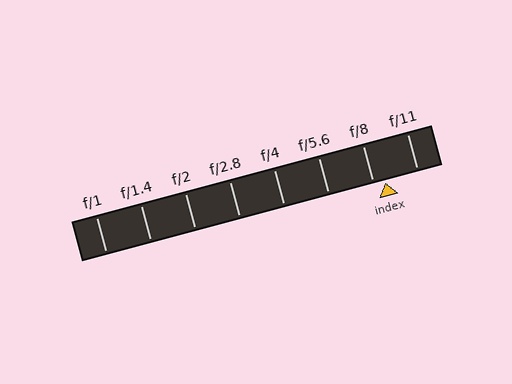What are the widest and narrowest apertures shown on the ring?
The widest aperture shown is f/1 and the narrowest is f/11.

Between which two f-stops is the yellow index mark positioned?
The index mark is between f/8 and f/11.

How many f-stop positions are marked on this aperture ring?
There are 8 f-stop positions marked.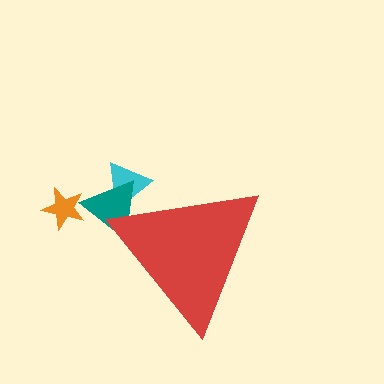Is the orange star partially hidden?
No, the orange star is fully visible.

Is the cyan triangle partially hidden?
Yes, the cyan triangle is partially hidden behind the red triangle.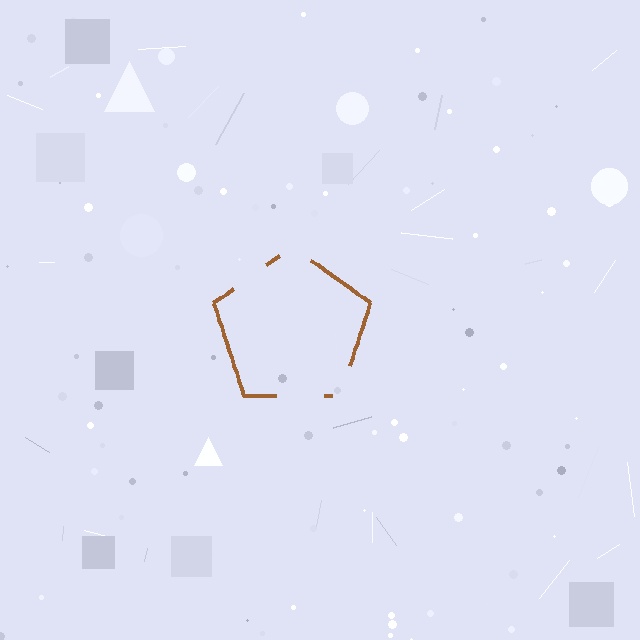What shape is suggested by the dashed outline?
The dashed outline suggests a pentagon.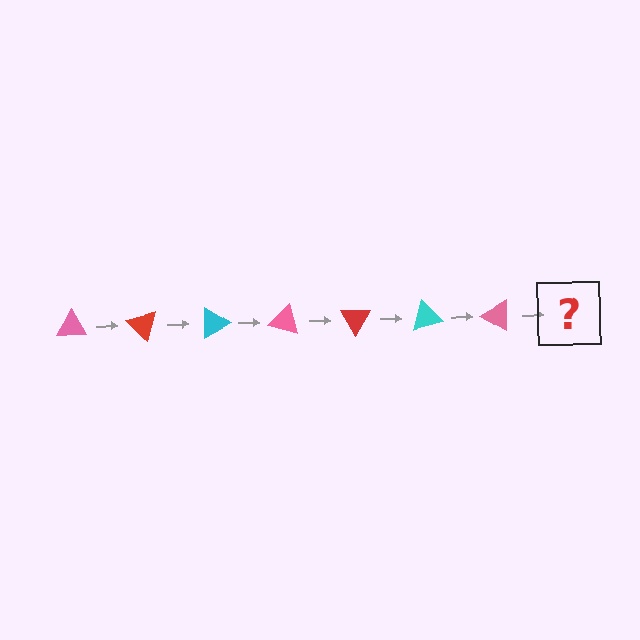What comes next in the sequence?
The next element should be a red triangle, rotated 315 degrees from the start.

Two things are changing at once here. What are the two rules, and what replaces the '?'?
The two rules are that it rotates 45 degrees each step and the color cycles through pink, red, and cyan. The '?' should be a red triangle, rotated 315 degrees from the start.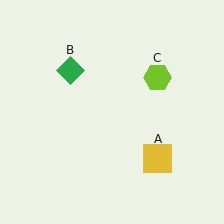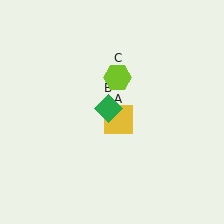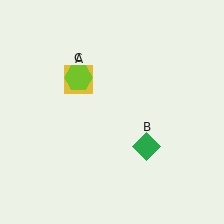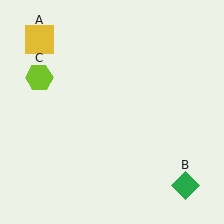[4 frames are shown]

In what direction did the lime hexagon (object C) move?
The lime hexagon (object C) moved left.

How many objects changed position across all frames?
3 objects changed position: yellow square (object A), green diamond (object B), lime hexagon (object C).